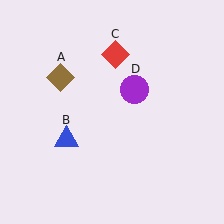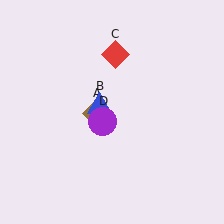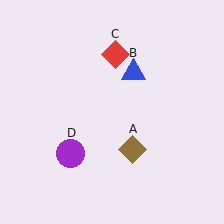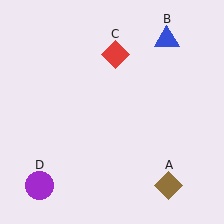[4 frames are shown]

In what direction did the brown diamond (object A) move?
The brown diamond (object A) moved down and to the right.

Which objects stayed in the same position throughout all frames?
Red diamond (object C) remained stationary.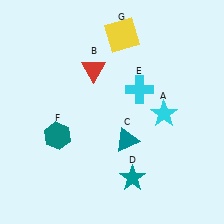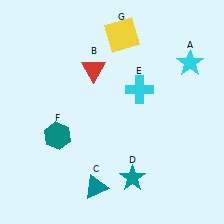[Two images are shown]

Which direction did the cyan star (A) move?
The cyan star (A) moved up.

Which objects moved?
The objects that moved are: the cyan star (A), the teal triangle (C).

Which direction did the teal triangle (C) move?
The teal triangle (C) moved down.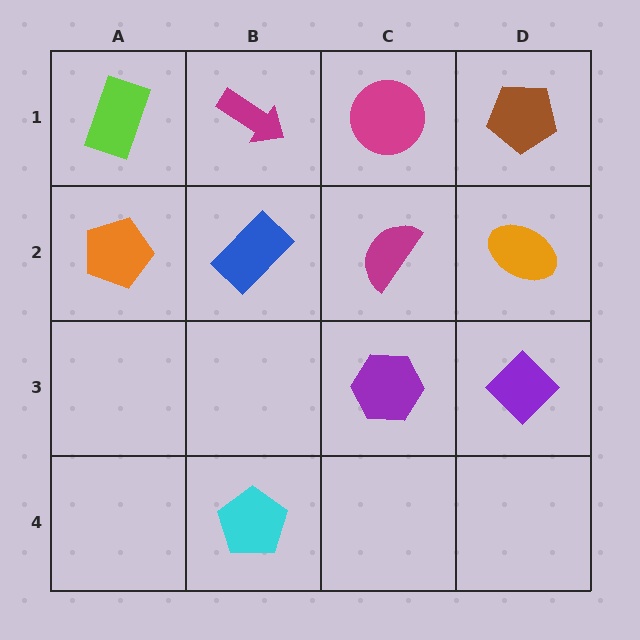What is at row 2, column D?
An orange ellipse.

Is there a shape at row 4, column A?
No, that cell is empty.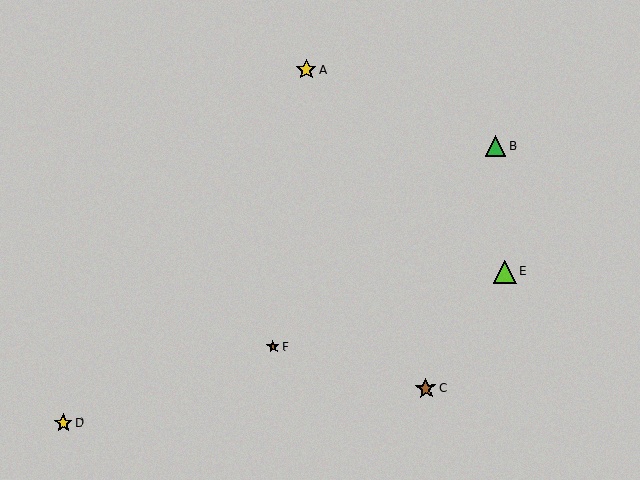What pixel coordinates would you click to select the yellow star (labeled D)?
Click at (63, 423) to select the yellow star D.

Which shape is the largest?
The lime triangle (labeled E) is the largest.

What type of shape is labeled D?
Shape D is a yellow star.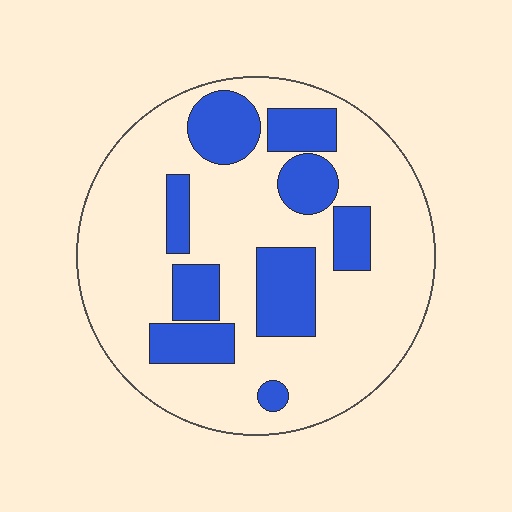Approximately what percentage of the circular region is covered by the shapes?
Approximately 25%.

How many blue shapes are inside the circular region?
9.